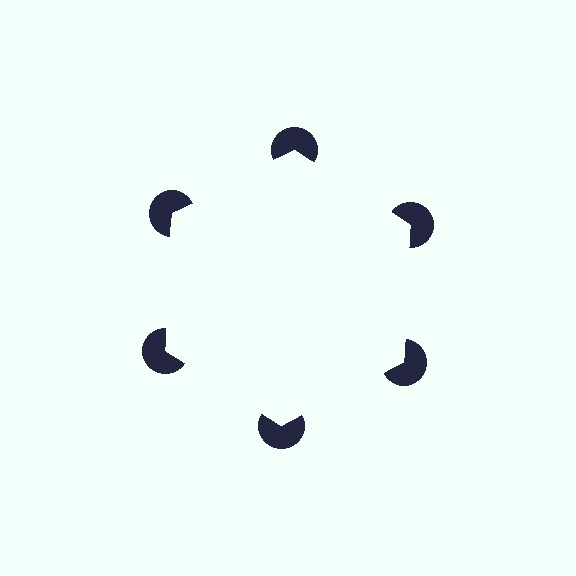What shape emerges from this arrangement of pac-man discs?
An illusory hexagon — its edges are inferred from the aligned wedge cuts in the pac-man discs, not physically drawn.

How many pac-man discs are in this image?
There are 6 — one at each vertex of the illusory hexagon.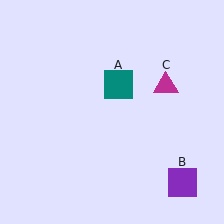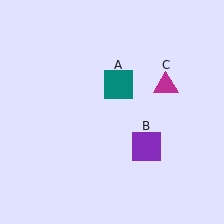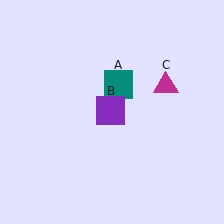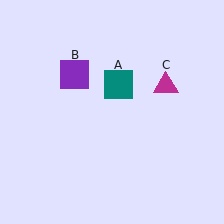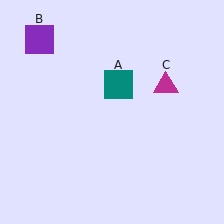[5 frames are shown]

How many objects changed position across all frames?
1 object changed position: purple square (object B).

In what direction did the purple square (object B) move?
The purple square (object B) moved up and to the left.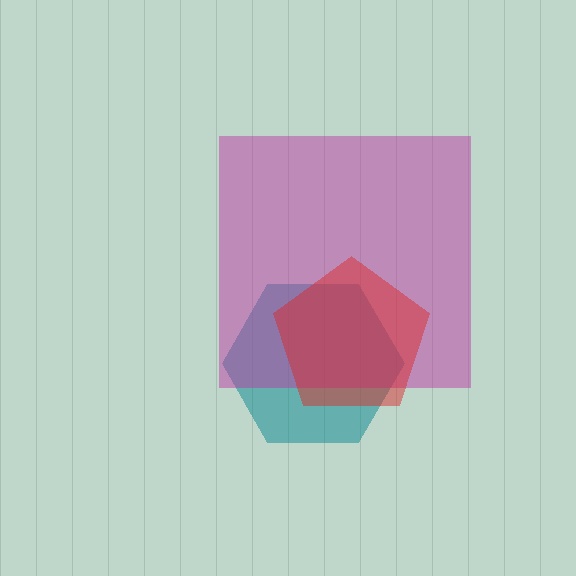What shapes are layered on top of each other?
The layered shapes are: a teal hexagon, a magenta square, a red pentagon.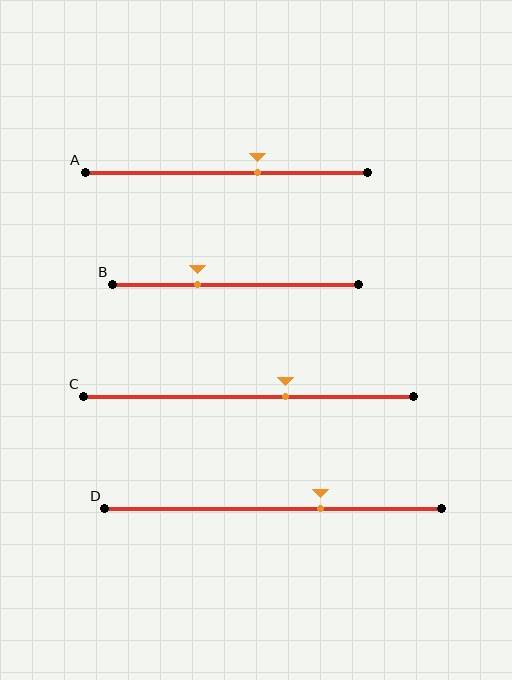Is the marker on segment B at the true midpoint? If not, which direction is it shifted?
No, the marker on segment B is shifted to the left by about 15% of the segment length.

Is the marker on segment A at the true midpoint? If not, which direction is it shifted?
No, the marker on segment A is shifted to the right by about 11% of the segment length.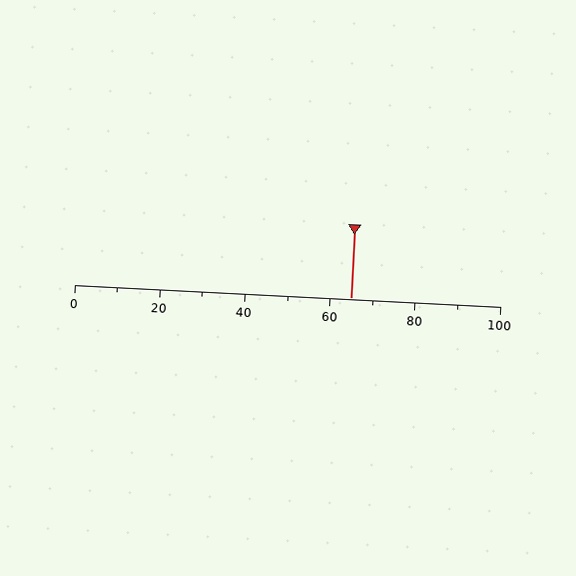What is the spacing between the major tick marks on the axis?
The major ticks are spaced 20 apart.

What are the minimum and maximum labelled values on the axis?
The axis runs from 0 to 100.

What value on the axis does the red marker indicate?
The marker indicates approximately 65.